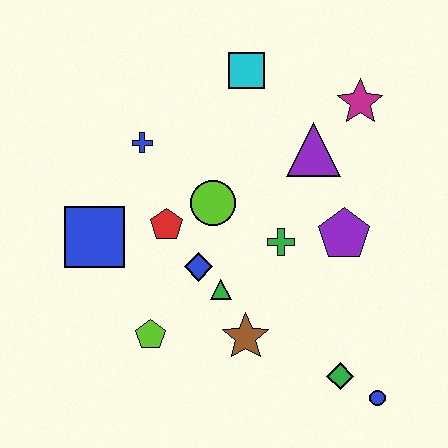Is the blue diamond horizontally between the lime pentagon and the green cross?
Yes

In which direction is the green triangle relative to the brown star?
The green triangle is above the brown star.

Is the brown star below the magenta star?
Yes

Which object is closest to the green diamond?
The blue circle is closest to the green diamond.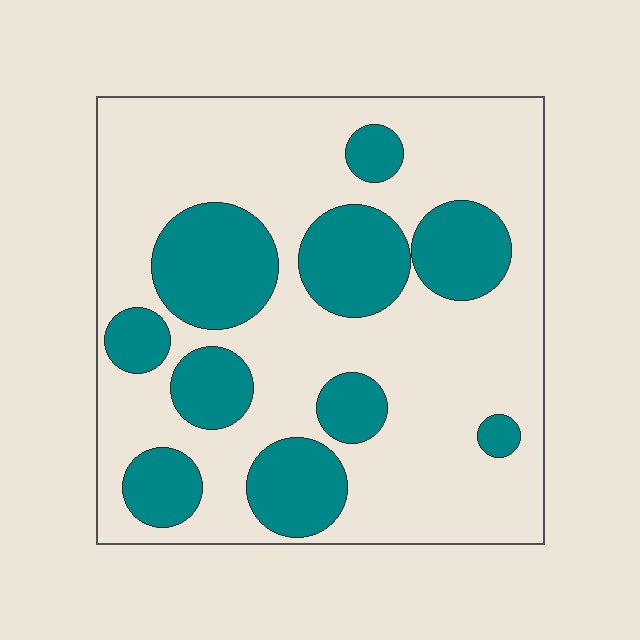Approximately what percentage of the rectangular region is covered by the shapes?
Approximately 30%.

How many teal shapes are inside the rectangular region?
10.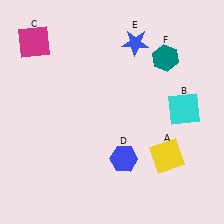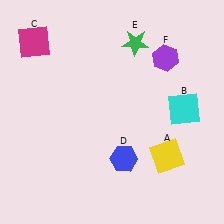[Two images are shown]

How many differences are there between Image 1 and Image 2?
There are 2 differences between the two images.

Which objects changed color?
E changed from blue to green. F changed from teal to purple.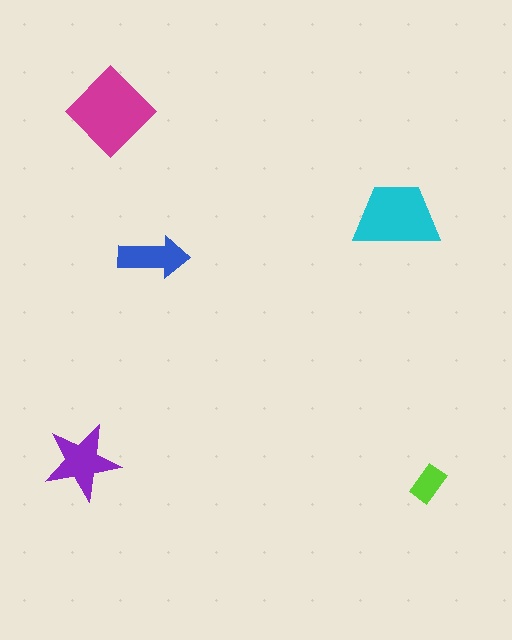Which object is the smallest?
The lime rectangle.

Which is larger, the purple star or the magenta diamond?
The magenta diamond.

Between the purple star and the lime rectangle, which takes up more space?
The purple star.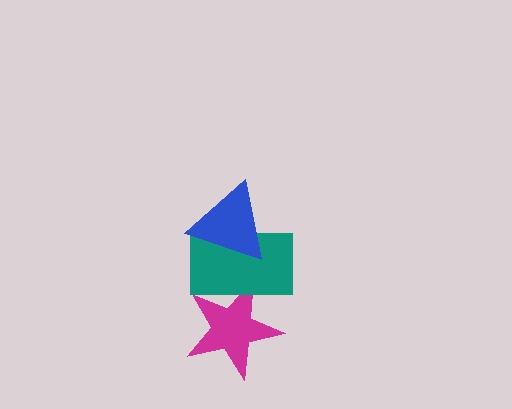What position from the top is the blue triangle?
The blue triangle is 1st from the top.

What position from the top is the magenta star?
The magenta star is 3rd from the top.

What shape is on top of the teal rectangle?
The blue triangle is on top of the teal rectangle.